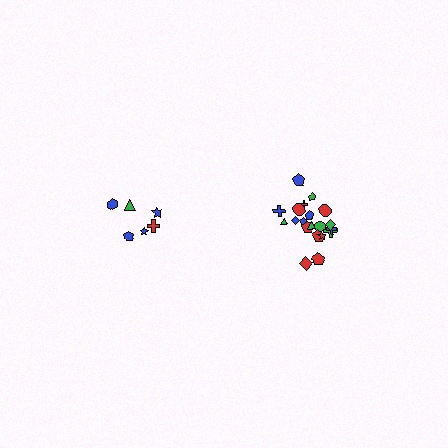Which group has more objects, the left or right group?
The right group.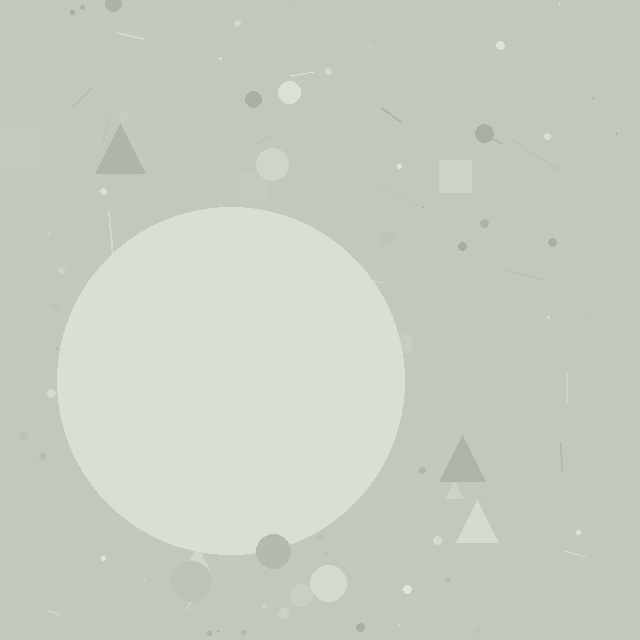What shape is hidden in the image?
A circle is hidden in the image.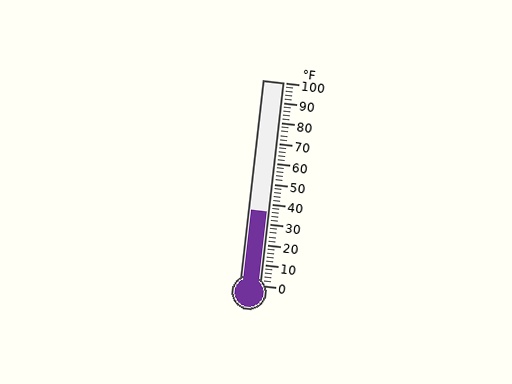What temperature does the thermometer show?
The thermometer shows approximately 36°F.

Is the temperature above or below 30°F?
The temperature is above 30°F.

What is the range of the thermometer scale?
The thermometer scale ranges from 0°F to 100°F.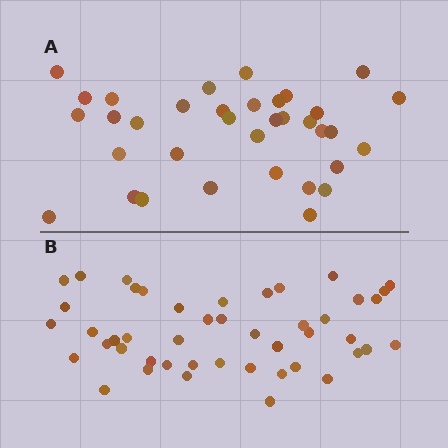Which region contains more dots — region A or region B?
Region B (the bottom region) has more dots.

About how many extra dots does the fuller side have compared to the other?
Region B has roughly 12 or so more dots than region A.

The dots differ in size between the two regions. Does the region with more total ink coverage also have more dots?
No. Region A has more total ink coverage because its dots are larger, but region B actually contains more individual dots. Total area can be misleading — the number of items is what matters here.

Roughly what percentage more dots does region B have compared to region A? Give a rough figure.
About 30% more.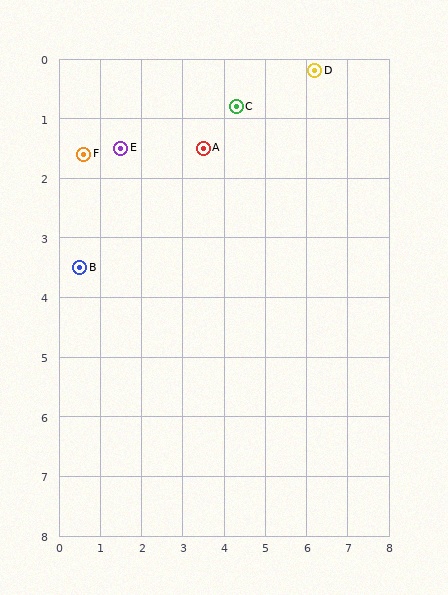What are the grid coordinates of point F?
Point F is at approximately (0.6, 1.6).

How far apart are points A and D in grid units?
Points A and D are about 3.0 grid units apart.